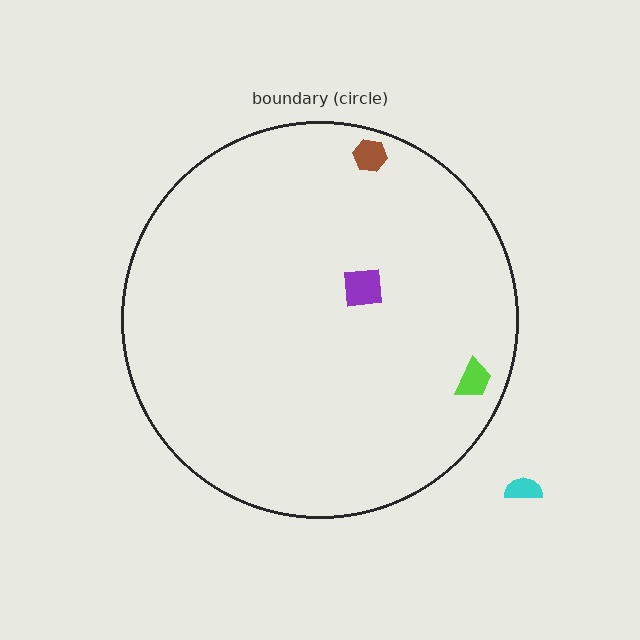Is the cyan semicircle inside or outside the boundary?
Outside.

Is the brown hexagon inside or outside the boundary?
Inside.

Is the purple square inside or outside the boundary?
Inside.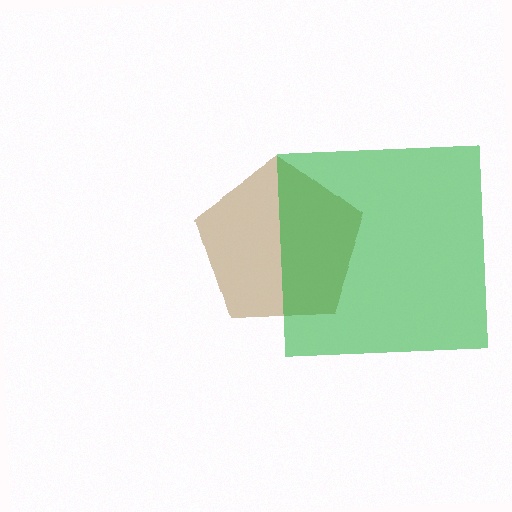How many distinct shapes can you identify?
There are 2 distinct shapes: a brown pentagon, a green square.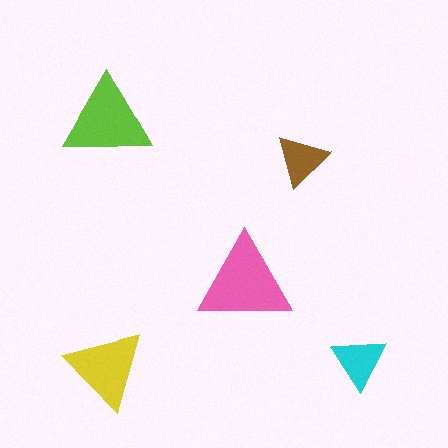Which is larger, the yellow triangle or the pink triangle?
The pink one.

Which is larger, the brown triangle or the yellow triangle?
The yellow one.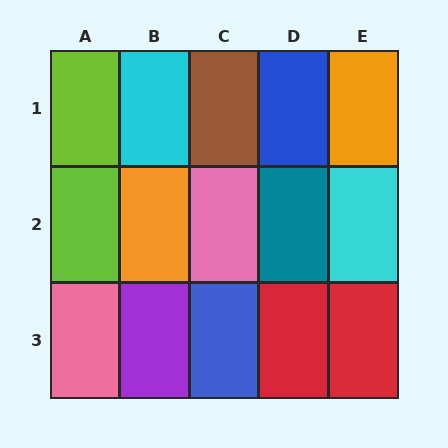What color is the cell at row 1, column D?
Blue.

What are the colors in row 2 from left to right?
Lime, orange, pink, teal, cyan.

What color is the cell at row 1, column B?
Cyan.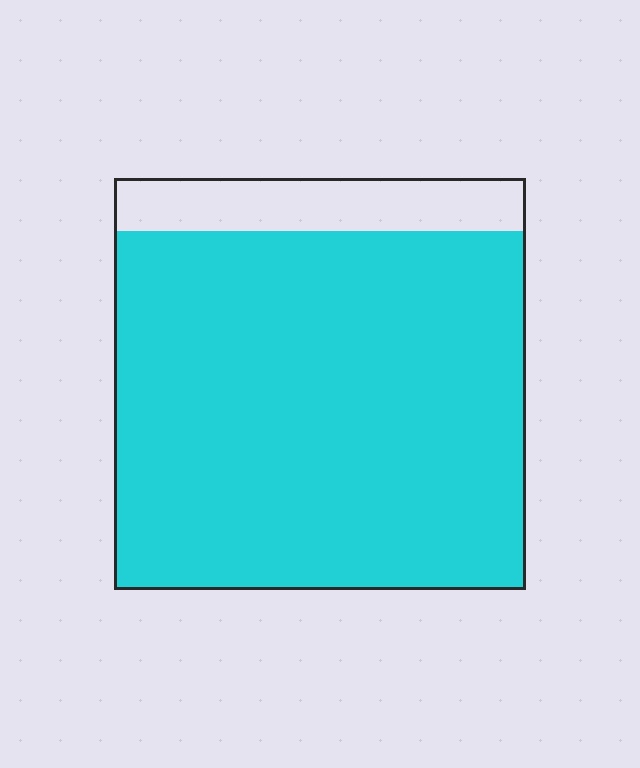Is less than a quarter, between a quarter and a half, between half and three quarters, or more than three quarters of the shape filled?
More than three quarters.